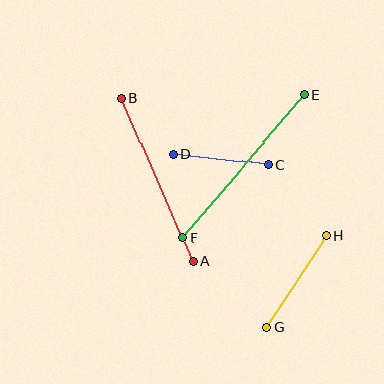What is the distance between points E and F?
The distance is approximately 188 pixels.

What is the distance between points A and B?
The distance is approximately 179 pixels.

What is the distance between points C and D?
The distance is approximately 96 pixels.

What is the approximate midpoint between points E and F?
The midpoint is at approximately (244, 166) pixels.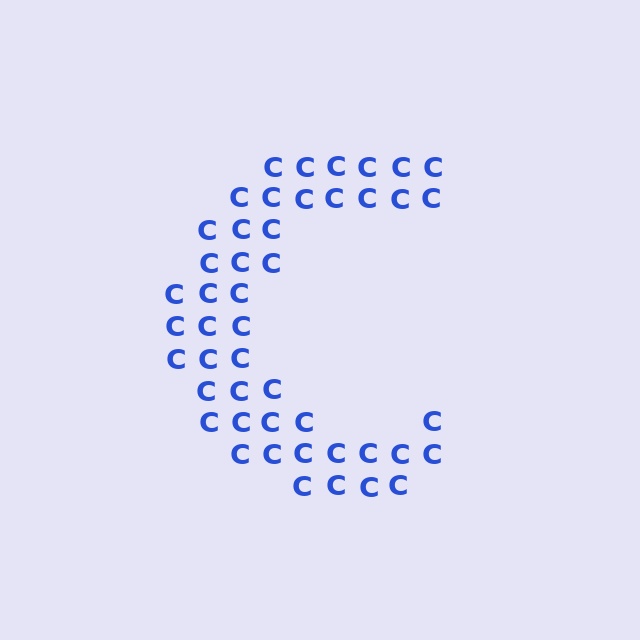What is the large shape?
The large shape is the letter C.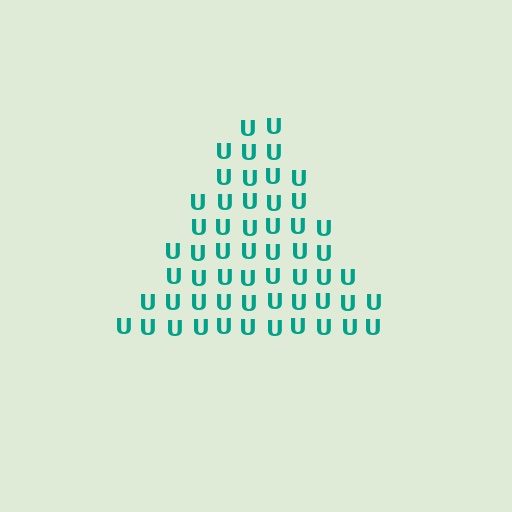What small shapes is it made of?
It is made of small letter U's.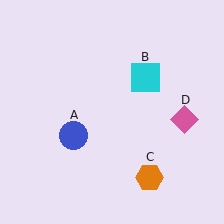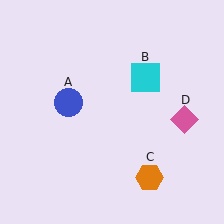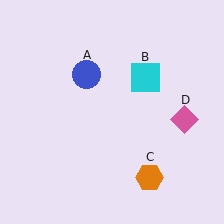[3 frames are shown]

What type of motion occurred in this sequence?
The blue circle (object A) rotated clockwise around the center of the scene.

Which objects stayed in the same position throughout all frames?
Cyan square (object B) and orange hexagon (object C) and pink diamond (object D) remained stationary.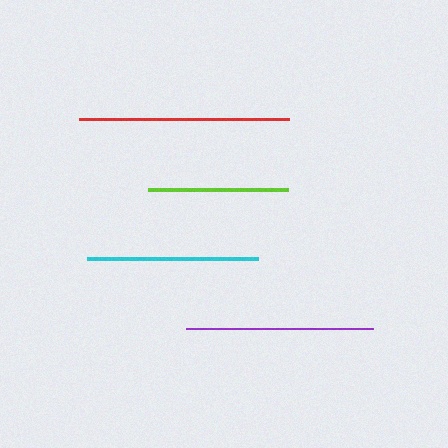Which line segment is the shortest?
The lime line is the shortest at approximately 140 pixels.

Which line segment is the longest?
The red line is the longest at approximately 210 pixels.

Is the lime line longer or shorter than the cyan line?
The cyan line is longer than the lime line.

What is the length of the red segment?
The red segment is approximately 210 pixels long.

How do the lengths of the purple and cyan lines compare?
The purple and cyan lines are approximately the same length.